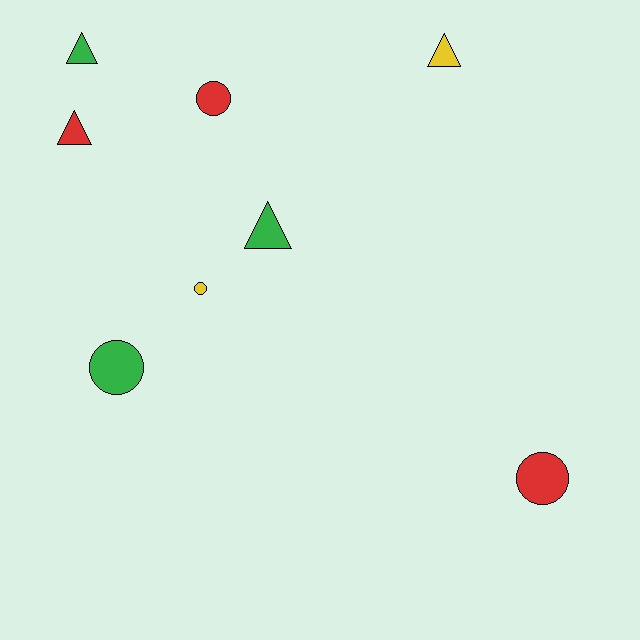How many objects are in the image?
There are 8 objects.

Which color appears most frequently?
Green, with 3 objects.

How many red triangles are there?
There is 1 red triangle.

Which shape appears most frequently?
Triangle, with 4 objects.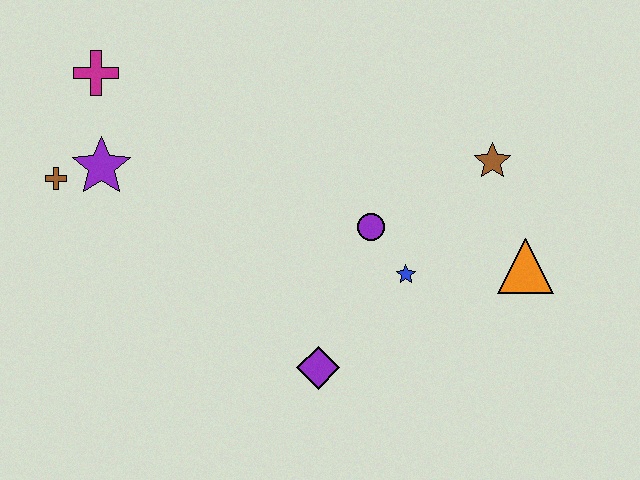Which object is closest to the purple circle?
The blue star is closest to the purple circle.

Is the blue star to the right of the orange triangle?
No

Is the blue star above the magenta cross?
No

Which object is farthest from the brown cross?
The orange triangle is farthest from the brown cross.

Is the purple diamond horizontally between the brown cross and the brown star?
Yes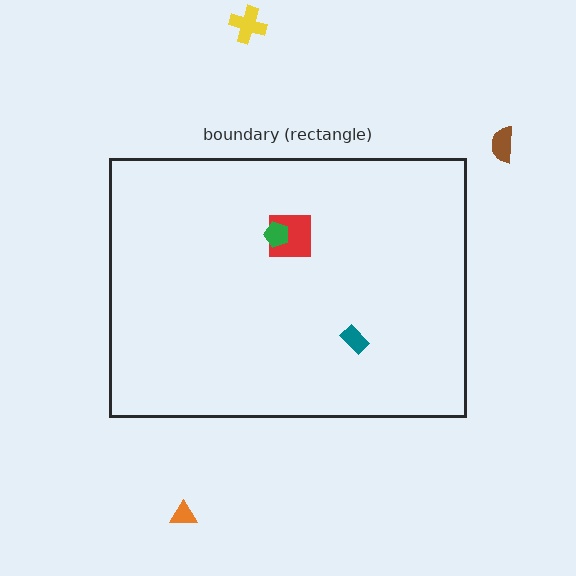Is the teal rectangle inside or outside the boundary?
Inside.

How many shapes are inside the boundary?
3 inside, 3 outside.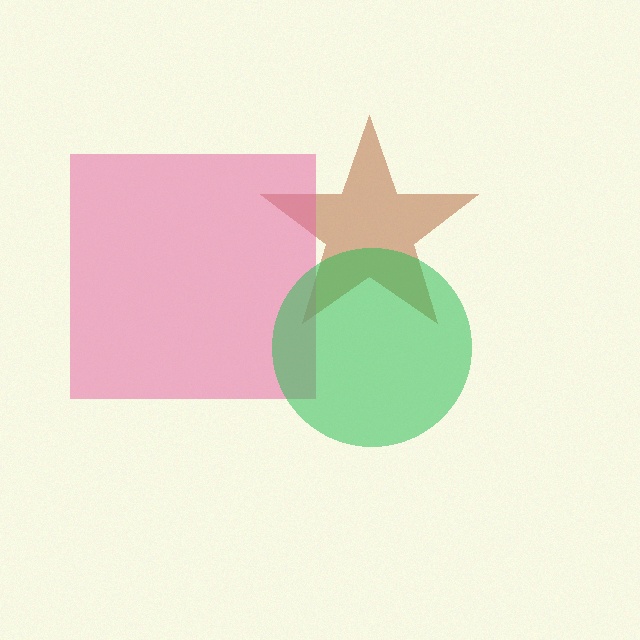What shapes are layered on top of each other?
The layered shapes are: a brown star, a pink square, a green circle.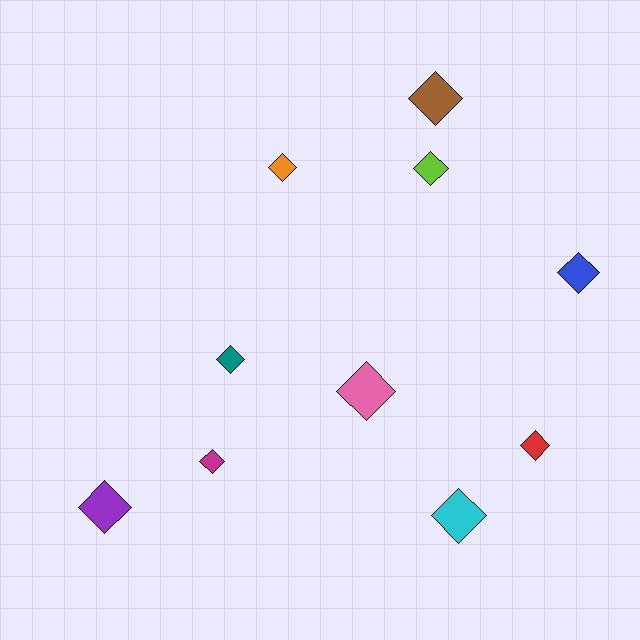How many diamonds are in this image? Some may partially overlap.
There are 10 diamonds.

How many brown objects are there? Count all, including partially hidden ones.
There is 1 brown object.